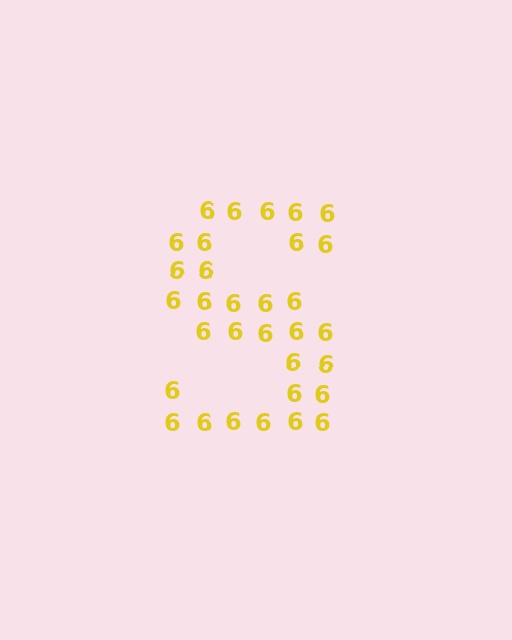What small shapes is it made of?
It is made of small digit 6's.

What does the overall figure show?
The overall figure shows the letter S.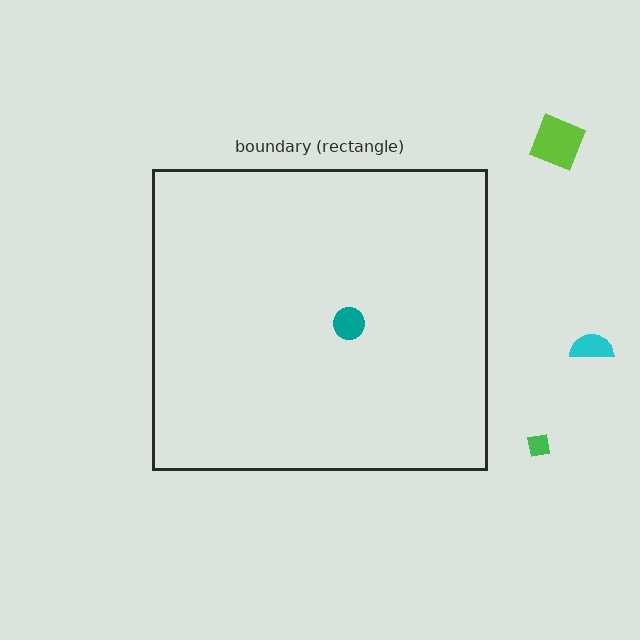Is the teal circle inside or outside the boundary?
Inside.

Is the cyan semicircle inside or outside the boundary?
Outside.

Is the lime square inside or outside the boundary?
Outside.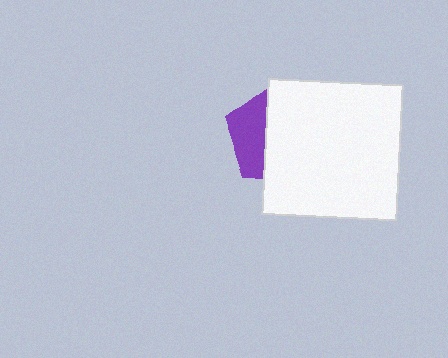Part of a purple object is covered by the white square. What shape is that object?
It is a pentagon.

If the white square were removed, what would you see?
You would see the complete purple pentagon.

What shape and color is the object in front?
The object in front is a white square.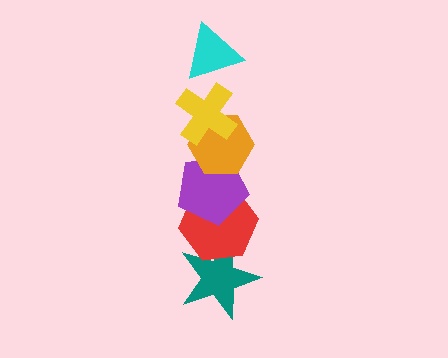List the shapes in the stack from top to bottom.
From top to bottom: the cyan triangle, the yellow cross, the orange hexagon, the purple pentagon, the red hexagon, the teal star.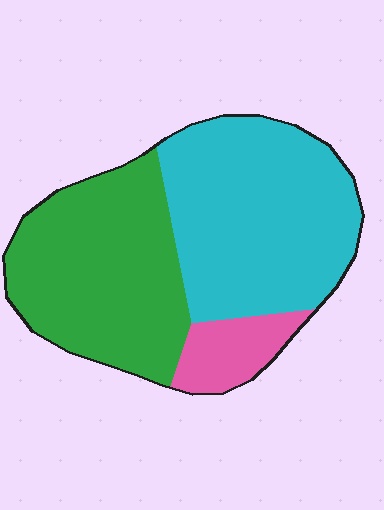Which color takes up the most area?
Cyan, at roughly 45%.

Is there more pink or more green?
Green.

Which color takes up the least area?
Pink, at roughly 10%.